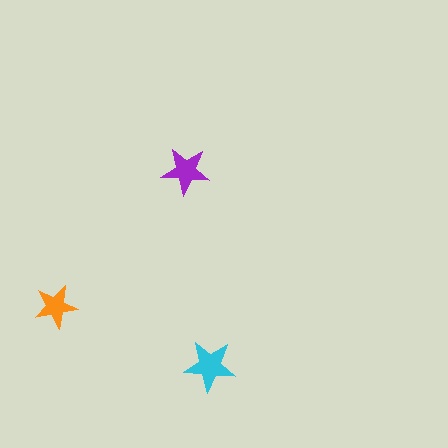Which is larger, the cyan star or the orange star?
The cyan one.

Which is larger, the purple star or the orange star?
The purple one.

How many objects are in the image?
There are 3 objects in the image.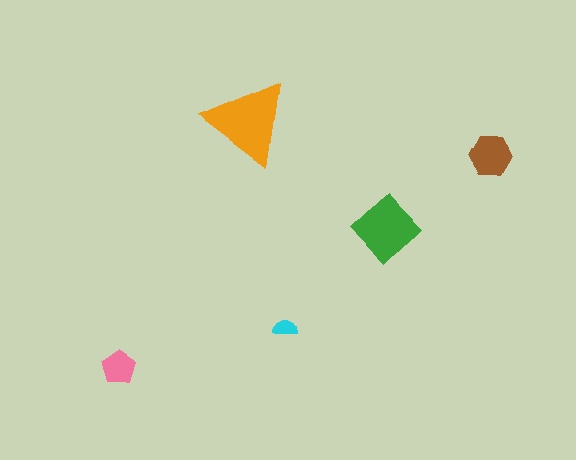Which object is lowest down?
The pink pentagon is bottommost.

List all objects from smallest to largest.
The cyan semicircle, the pink pentagon, the brown hexagon, the green diamond, the orange triangle.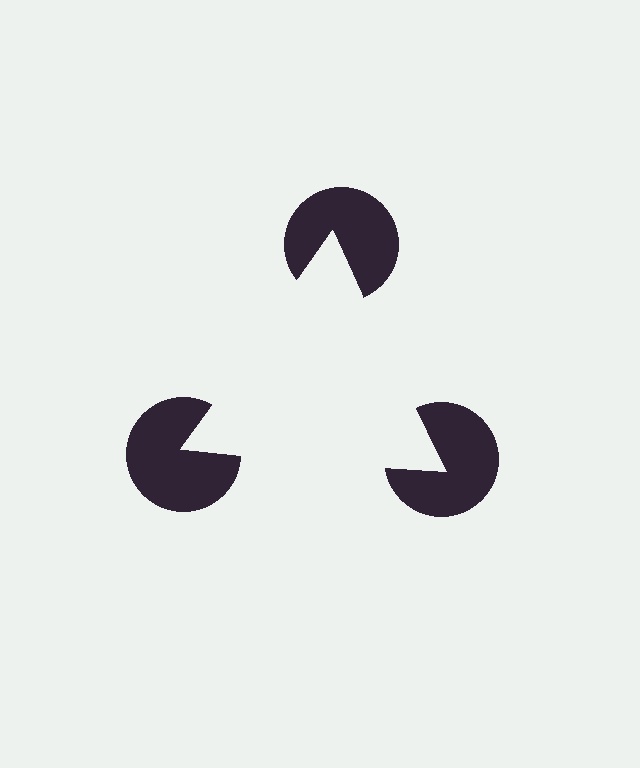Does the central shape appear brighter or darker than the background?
It typically appears slightly brighter than the background, even though no actual brightness change is drawn.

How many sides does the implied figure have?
3 sides.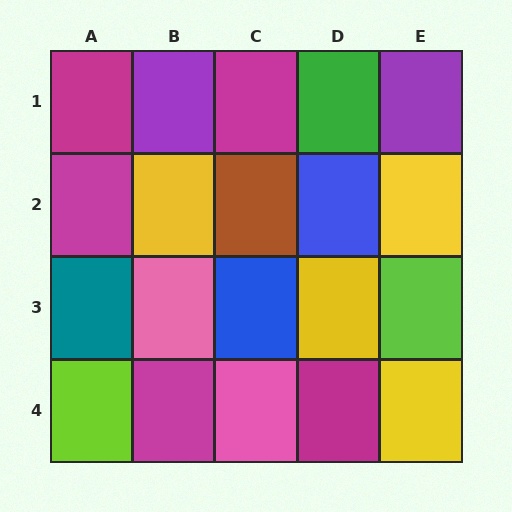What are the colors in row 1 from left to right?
Magenta, purple, magenta, green, purple.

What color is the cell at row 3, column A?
Teal.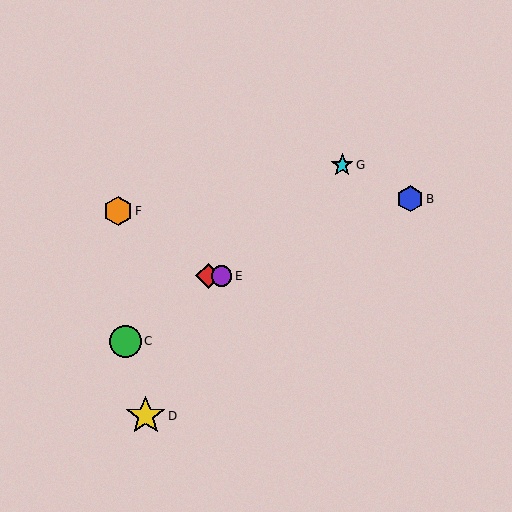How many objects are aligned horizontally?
2 objects (A, E) are aligned horizontally.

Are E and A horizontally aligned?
Yes, both are at y≈276.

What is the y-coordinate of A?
Object A is at y≈276.